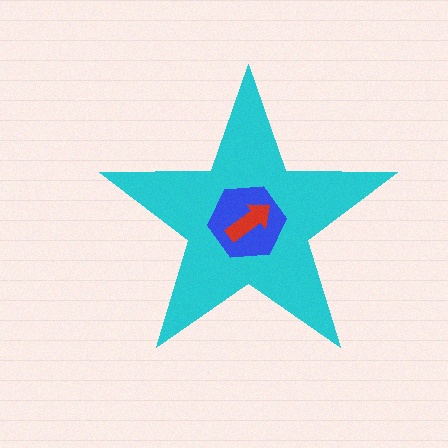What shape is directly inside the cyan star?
The blue hexagon.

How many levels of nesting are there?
3.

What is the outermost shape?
The cyan star.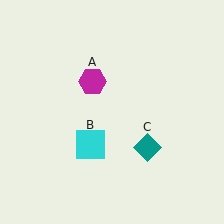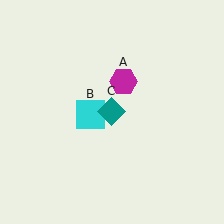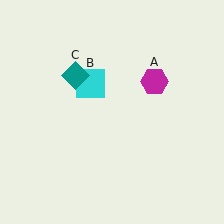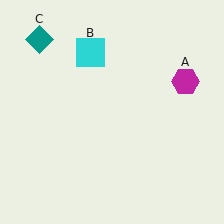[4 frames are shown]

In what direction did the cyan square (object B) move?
The cyan square (object B) moved up.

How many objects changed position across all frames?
3 objects changed position: magenta hexagon (object A), cyan square (object B), teal diamond (object C).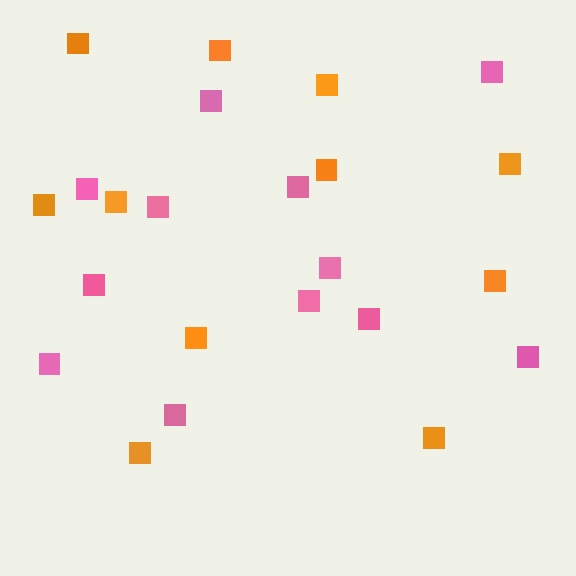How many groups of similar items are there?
There are 2 groups: one group of orange squares (11) and one group of pink squares (12).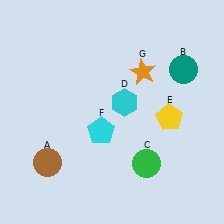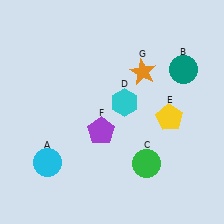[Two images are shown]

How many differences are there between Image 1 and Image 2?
There are 2 differences between the two images.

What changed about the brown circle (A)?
In Image 1, A is brown. In Image 2, it changed to cyan.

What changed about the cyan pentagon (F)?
In Image 1, F is cyan. In Image 2, it changed to purple.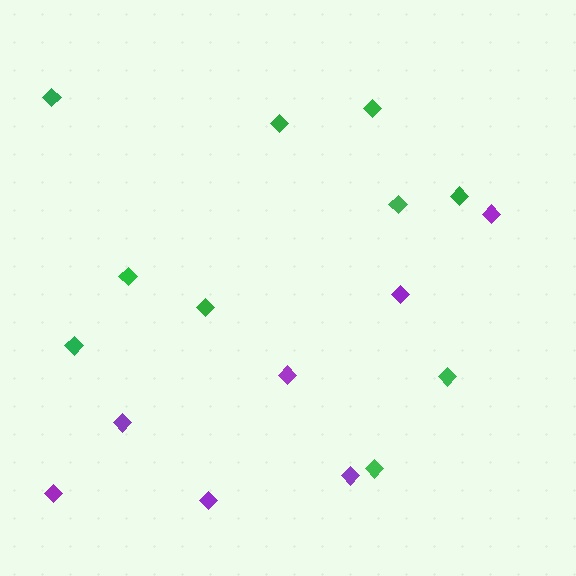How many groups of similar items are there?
There are 2 groups: one group of purple diamonds (7) and one group of green diamonds (10).